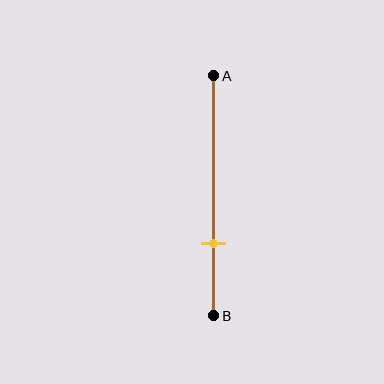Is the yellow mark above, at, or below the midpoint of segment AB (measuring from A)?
The yellow mark is below the midpoint of segment AB.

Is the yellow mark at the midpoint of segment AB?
No, the mark is at about 70% from A, not at the 50% midpoint.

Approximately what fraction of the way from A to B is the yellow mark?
The yellow mark is approximately 70% of the way from A to B.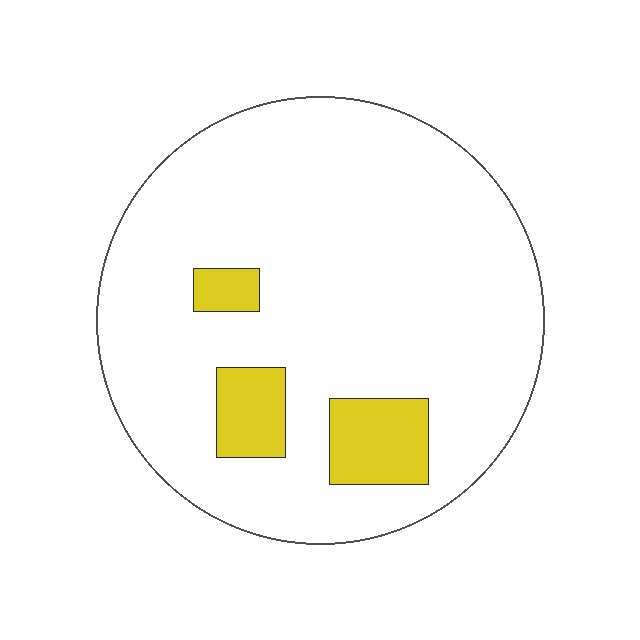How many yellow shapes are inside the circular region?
3.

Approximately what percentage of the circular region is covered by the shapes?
Approximately 10%.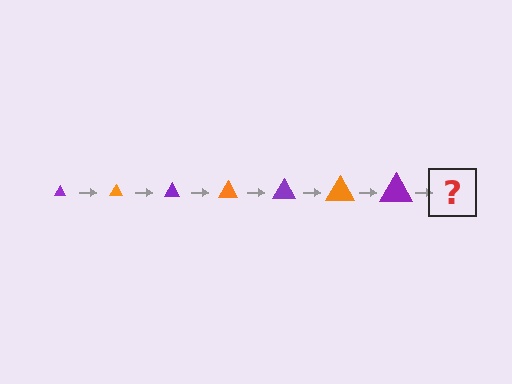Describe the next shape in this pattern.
It should be an orange triangle, larger than the previous one.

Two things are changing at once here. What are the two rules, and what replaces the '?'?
The two rules are that the triangle grows larger each step and the color cycles through purple and orange. The '?' should be an orange triangle, larger than the previous one.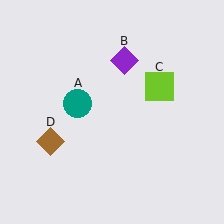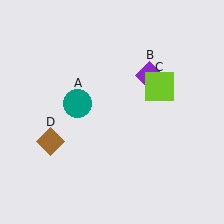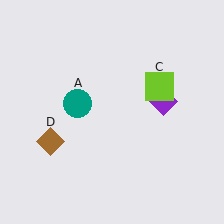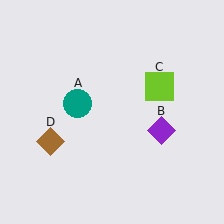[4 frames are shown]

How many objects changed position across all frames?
1 object changed position: purple diamond (object B).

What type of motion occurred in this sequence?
The purple diamond (object B) rotated clockwise around the center of the scene.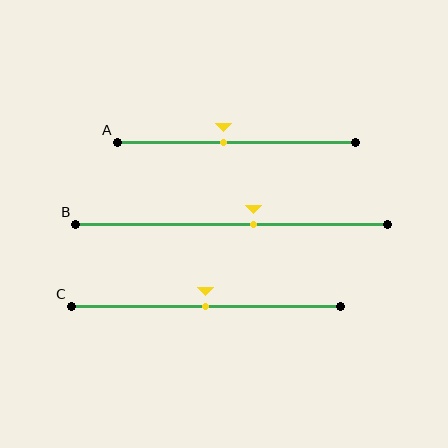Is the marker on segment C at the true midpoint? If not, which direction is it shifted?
Yes, the marker on segment C is at the true midpoint.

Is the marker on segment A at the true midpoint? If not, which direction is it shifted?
No, the marker on segment A is shifted to the left by about 6% of the segment length.